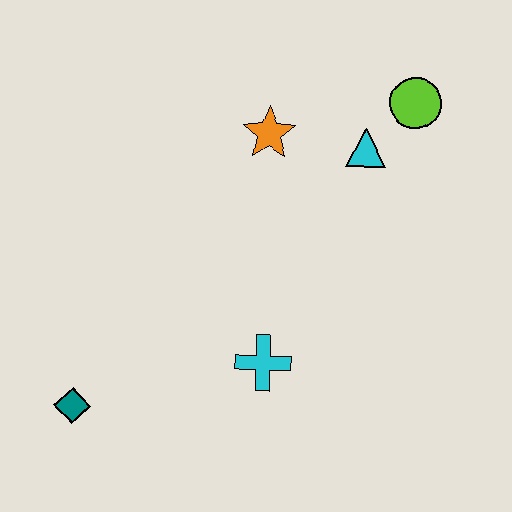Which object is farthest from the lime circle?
The teal diamond is farthest from the lime circle.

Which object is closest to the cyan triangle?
The lime circle is closest to the cyan triangle.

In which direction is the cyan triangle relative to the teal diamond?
The cyan triangle is to the right of the teal diamond.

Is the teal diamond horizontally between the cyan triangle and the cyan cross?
No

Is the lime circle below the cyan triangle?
No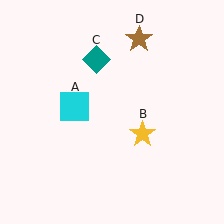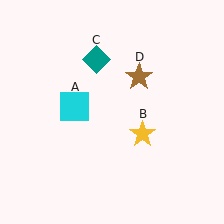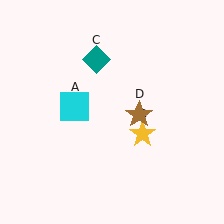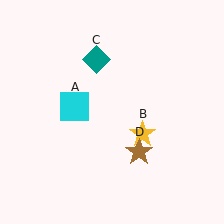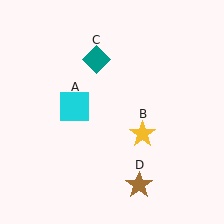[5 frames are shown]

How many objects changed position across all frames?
1 object changed position: brown star (object D).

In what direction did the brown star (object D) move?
The brown star (object D) moved down.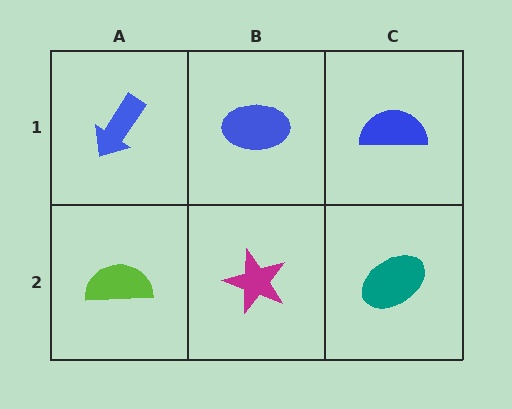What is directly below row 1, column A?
A lime semicircle.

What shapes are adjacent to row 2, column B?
A blue ellipse (row 1, column B), a lime semicircle (row 2, column A), a teal ellipse (row 2, column C).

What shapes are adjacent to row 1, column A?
A lime semicircle (row 2, column A), a blue ellipse (row 1, column B).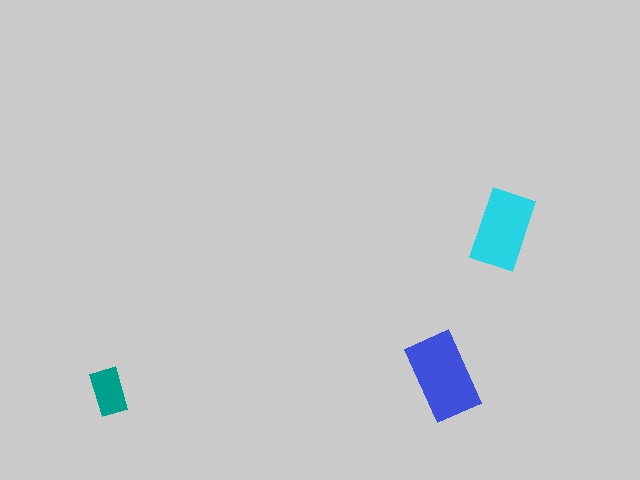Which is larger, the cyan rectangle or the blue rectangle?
The blue one.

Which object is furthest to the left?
The teal rectangle is leftmost.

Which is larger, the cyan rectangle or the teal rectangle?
The cyan one.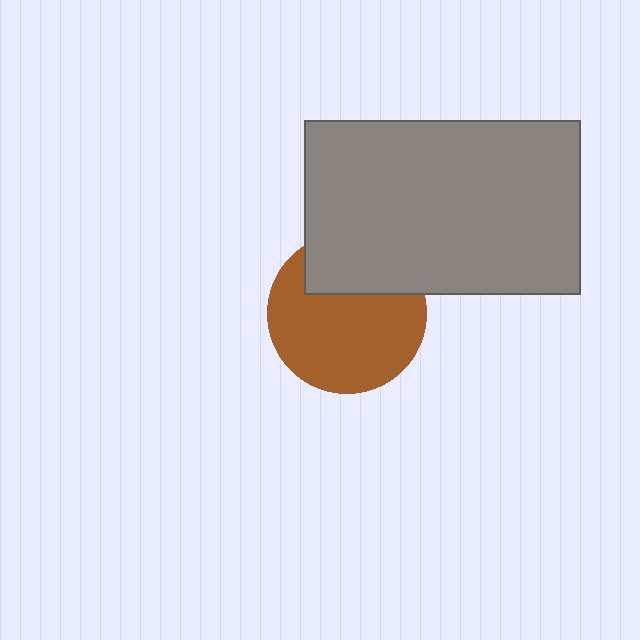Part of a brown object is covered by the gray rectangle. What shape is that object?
It is a circle.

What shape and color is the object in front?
The object in front is a gray rectangle.